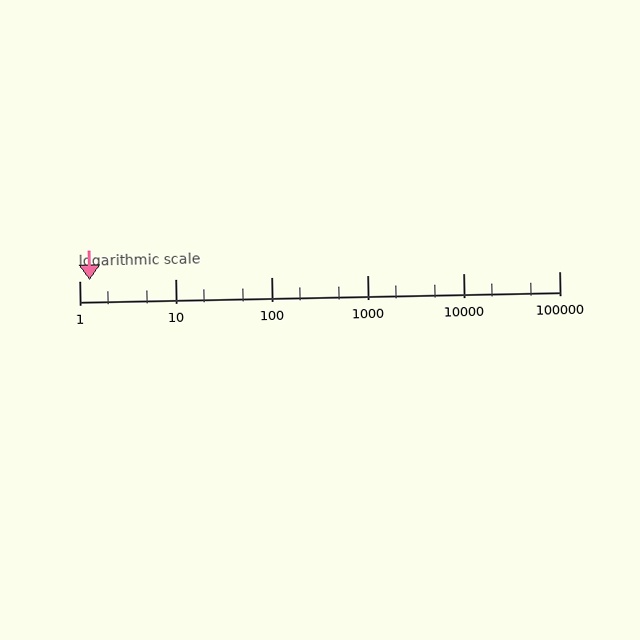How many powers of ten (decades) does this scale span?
The scale spans 5 decades, from 1 to 100000.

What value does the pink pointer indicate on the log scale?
The pointer indicates approximately 1.3.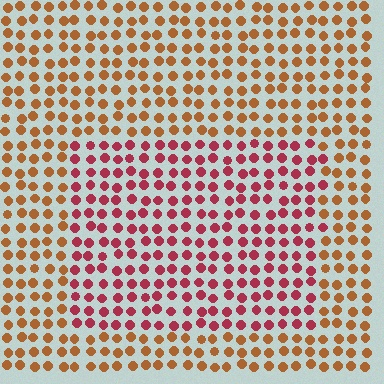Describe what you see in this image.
The image is filled with small brown elements in a uniform arrangement. A rectangle-shaped region is visible where the elements are tinted to a slightly different hue, forming a subtle color boundary.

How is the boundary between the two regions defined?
The boundary is defined purely by a slight shift in hue (about 40 degrees). Spacing, size, and orientation are identical on both sides.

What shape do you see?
I see a rectangle.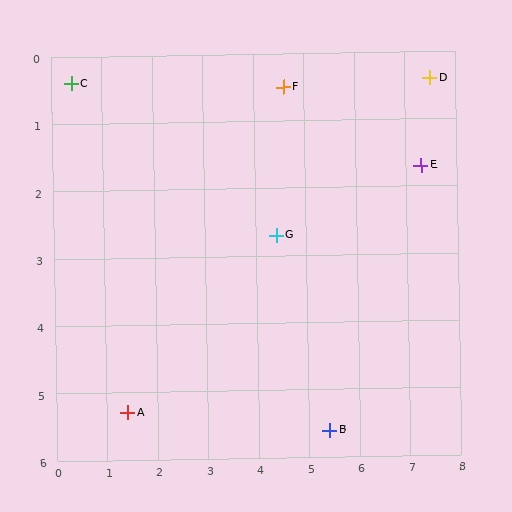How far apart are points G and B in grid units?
Points G and B are about 3.1 grid units apart.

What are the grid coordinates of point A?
Point A is at approximately (1.4, 5.3).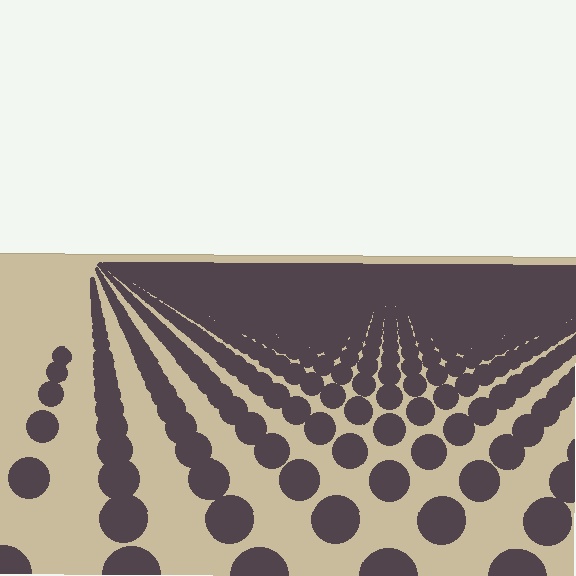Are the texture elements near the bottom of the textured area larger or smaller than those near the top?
Larger. Near the bottom, elements are closer to the viewer and appear at a bigger on-screen size.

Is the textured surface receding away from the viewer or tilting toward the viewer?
The surface is receding away from the viewer. Texture elements get smaller and denser toward the top.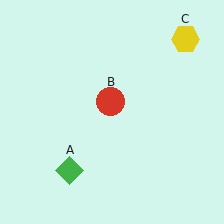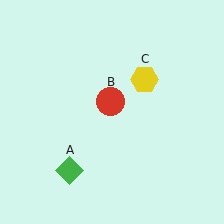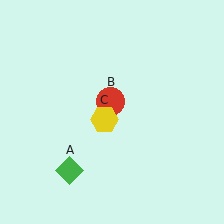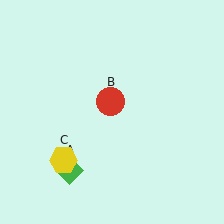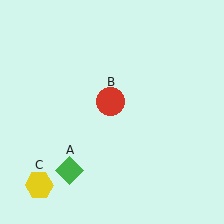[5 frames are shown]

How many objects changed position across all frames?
1 object changed position: yellow hexagon (object C).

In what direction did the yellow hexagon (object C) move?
The yellow hexagon (object C) moved down and to the left.